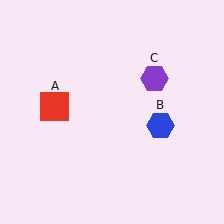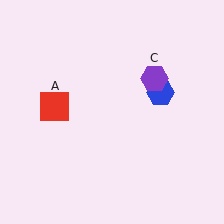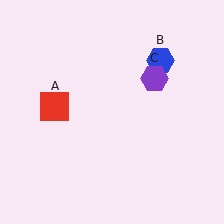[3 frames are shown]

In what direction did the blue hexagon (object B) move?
The blue hexagon (object B) moved up.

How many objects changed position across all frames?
1 object changed position: blue hexagon (object B).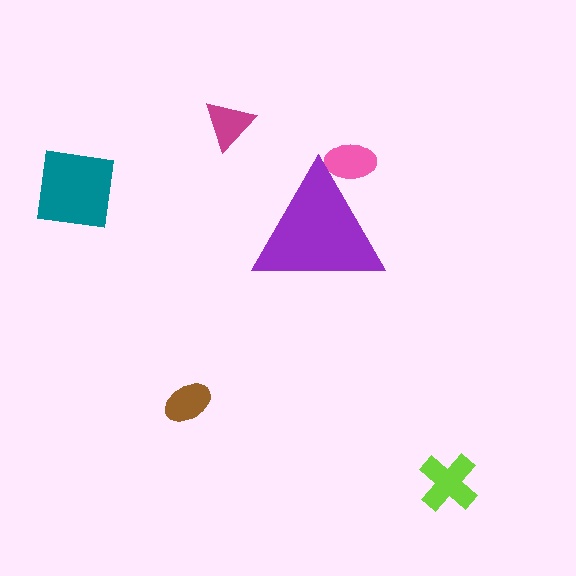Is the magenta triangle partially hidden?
No, the magenta triangle is fully visible.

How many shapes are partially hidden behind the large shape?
1 shape is partially hidden.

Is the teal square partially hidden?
No, the teal square is fully visible.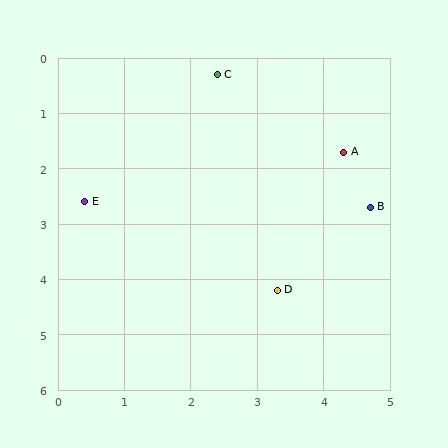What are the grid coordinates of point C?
Point C is at approximately (2.4, 0.3).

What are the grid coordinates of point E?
Point E is at approximately (0.4, 2.6).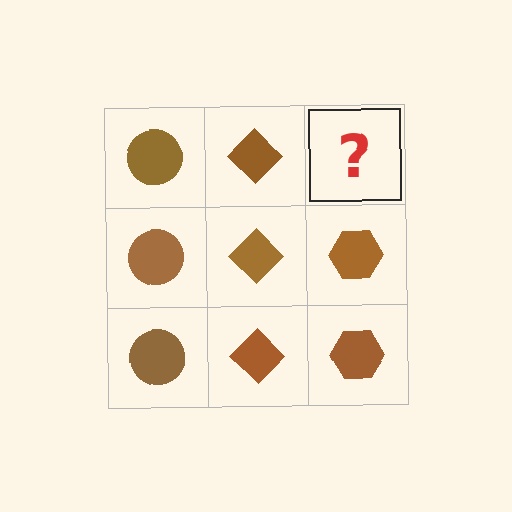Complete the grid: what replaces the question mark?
The question mark should be replaced with a brown hexagon.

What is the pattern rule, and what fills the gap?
The rule is that each column has a consistent shape. The gap should be filled with a brown hexagon.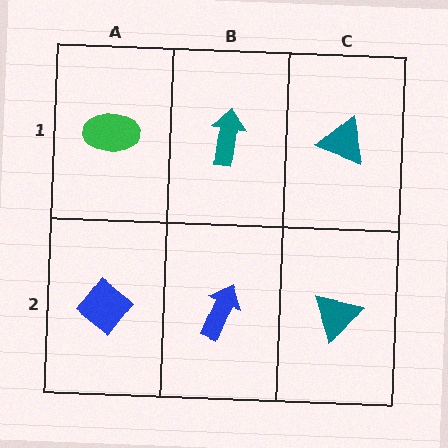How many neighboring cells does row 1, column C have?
2.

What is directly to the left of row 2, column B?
A blue diamond.